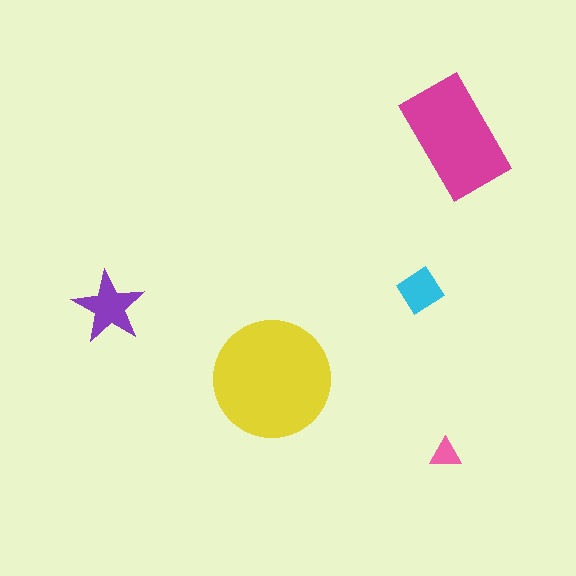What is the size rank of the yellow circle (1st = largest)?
1st.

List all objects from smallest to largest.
The pink triangle, the cyan diamond, the purple star, the magenta rectangle, the yellow circle.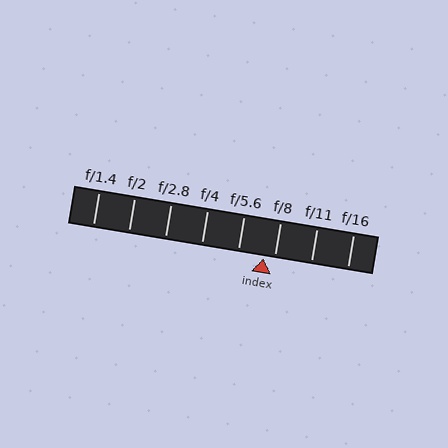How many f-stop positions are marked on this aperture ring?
There are 8 f-stop positions marked.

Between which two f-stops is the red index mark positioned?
The index mark is between f/5.6 and f/8.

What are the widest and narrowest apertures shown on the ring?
The widest aperture shown is f/1.4 and the narrowest is f/16.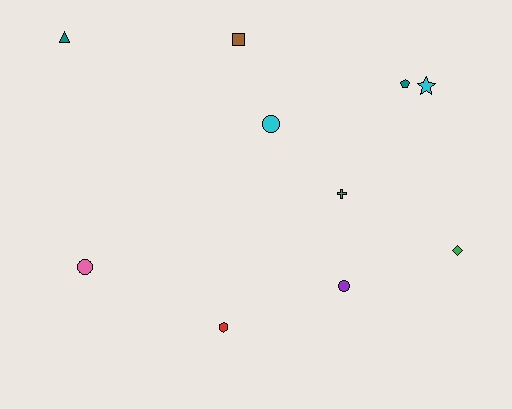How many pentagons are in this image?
There is 1 pentagon.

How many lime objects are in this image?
There are no lime objects.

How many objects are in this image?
There are 10 objects.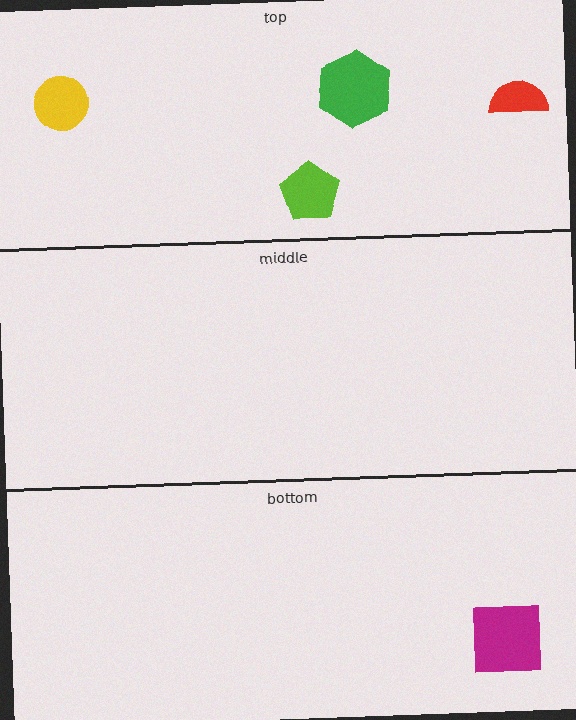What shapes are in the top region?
The green hexagon, the yellow circle, the red semicircle, the lime pentagon.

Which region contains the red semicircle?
The top region.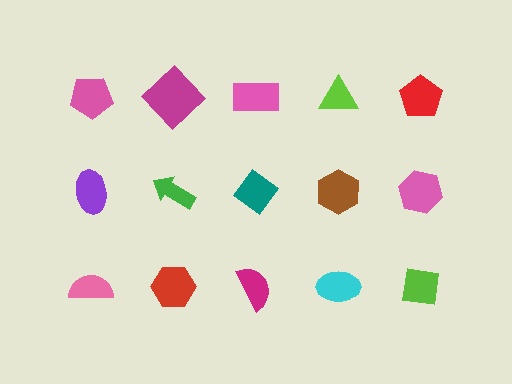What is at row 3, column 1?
A pink semicircle.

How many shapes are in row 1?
5 shapes.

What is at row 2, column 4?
A brown hexagon.